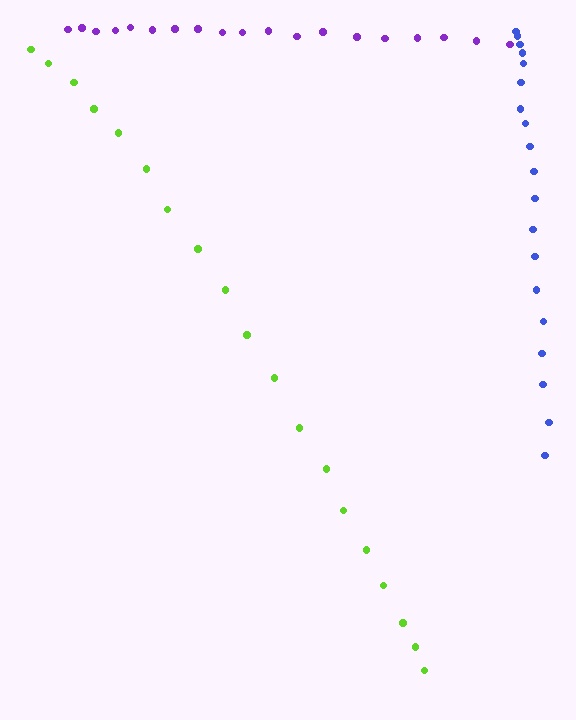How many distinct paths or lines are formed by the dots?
There are 3 distinct paths.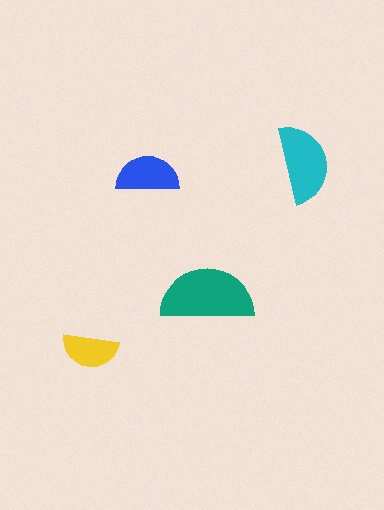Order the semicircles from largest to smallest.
the teal one, the cyan one, the blue one, the yellow one.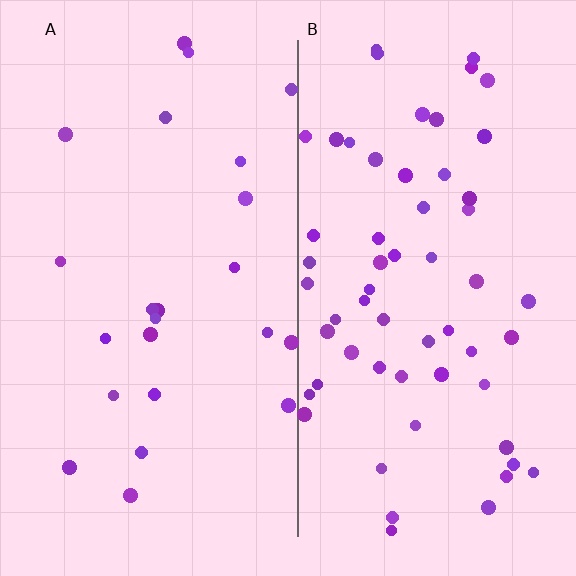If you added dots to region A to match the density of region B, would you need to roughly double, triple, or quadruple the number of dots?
Approximately triple.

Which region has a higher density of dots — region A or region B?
B (the right).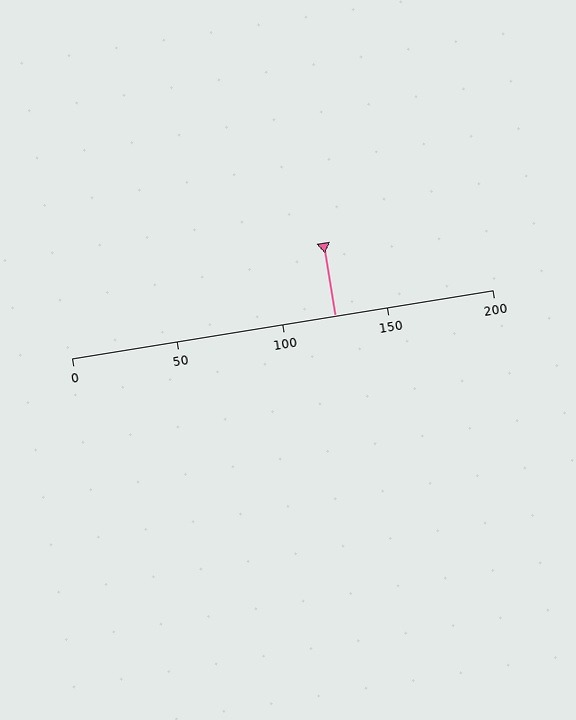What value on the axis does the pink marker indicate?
The marker indicates approximately 125.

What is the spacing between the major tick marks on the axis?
The major ticks are spaced 50 apart.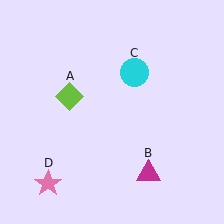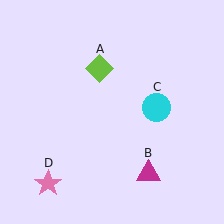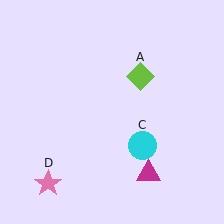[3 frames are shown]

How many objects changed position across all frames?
2 objects changed position: lime diamond (object A), cyan circle (object C).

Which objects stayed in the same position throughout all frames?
Magenta triangle (object B) and pink star (object D) remained stationary.